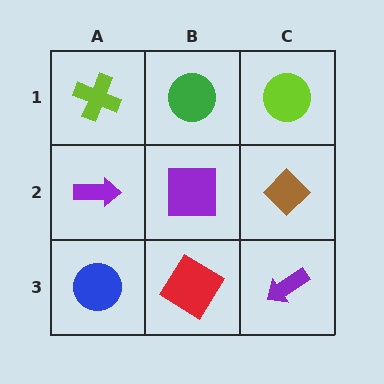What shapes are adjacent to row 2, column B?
A green circle (row 1, column B), a red diamond (row 3, column B), a purple arrow (row 2, column A), a brown diamond (row 2, column C).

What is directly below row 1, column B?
A purple square.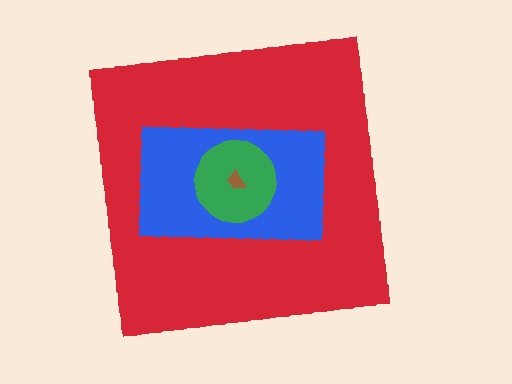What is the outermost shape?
The red square.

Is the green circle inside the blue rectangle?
Yes.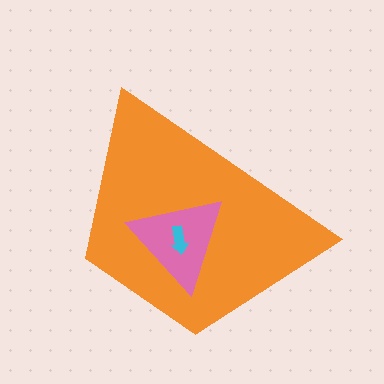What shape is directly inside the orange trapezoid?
The pink triangle.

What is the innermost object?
The cyan arrow.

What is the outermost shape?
The orange trapezoid.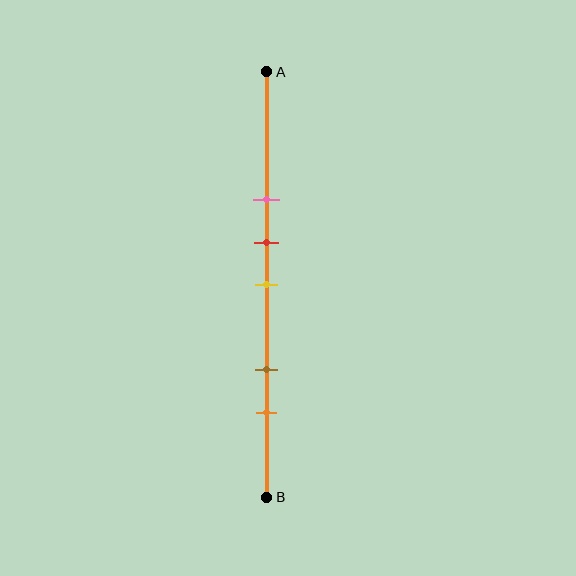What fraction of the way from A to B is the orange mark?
The orange mark is approximately 80% (0.8) of the way from A to B.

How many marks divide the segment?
There are 5 marks dividing the segment.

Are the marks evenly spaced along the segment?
No, the marks are not evenly spaced.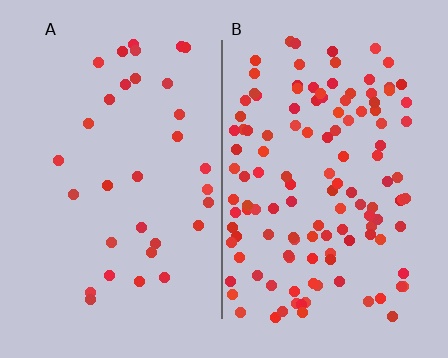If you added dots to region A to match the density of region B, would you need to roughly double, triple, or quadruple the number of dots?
Approximately quadruple.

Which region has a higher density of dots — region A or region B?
B (the right).